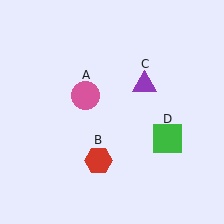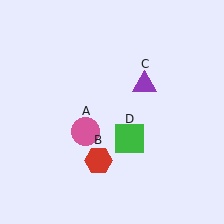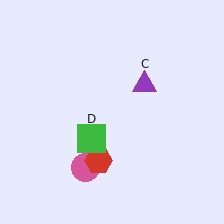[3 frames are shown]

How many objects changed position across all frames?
2 objects changed position: pink circle (object A), green square (object D).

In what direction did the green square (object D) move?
The green square (object D) moved left.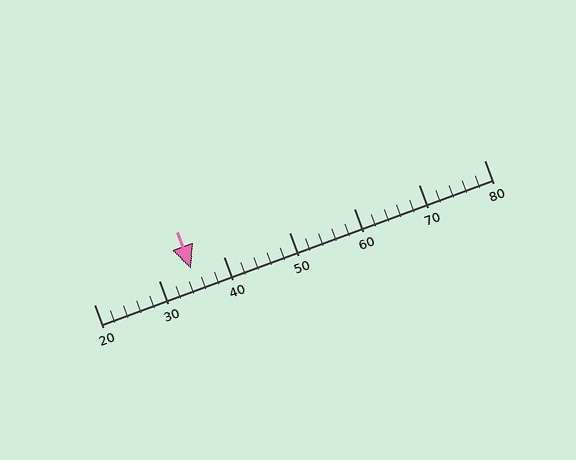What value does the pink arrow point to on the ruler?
The pink arrow points to approximately 35.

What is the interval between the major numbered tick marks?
The major tick marks are spaced 10 units apart.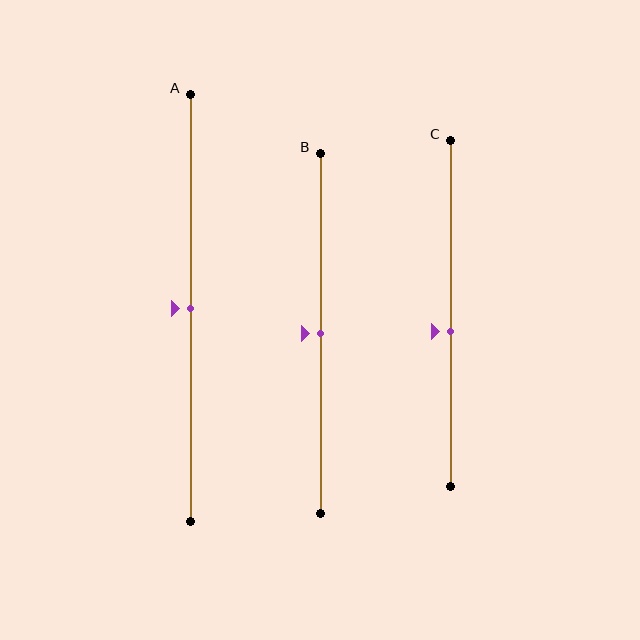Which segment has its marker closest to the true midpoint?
Segment A has its marker closest to the true midpoint.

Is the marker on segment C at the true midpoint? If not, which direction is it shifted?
No, the marker on segment C is shifted downward by about 5% of the segment length.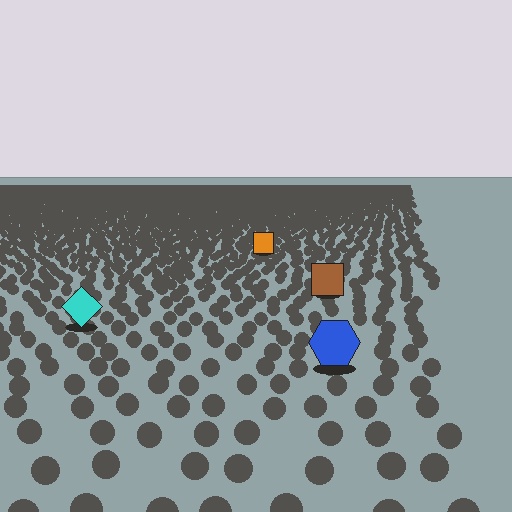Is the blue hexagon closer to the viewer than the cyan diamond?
Yes. The blue hexagon is closer — you can tell from the texture gradient: the ground texture is coarser near it.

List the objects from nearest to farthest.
From nearest to farthest: the blue hexagon, the cyan diamond, the brown square, the orange square.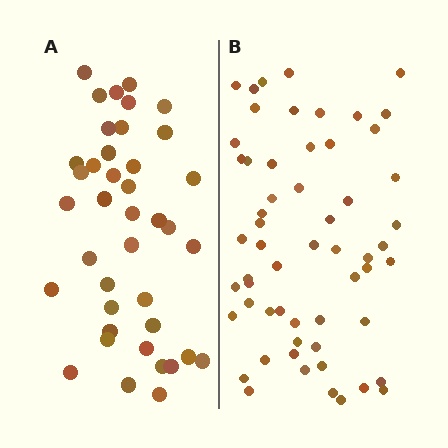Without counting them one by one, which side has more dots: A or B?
Region B (the right region) has more dots.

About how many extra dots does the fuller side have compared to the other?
Region B has approximately 20 more dots than region A.